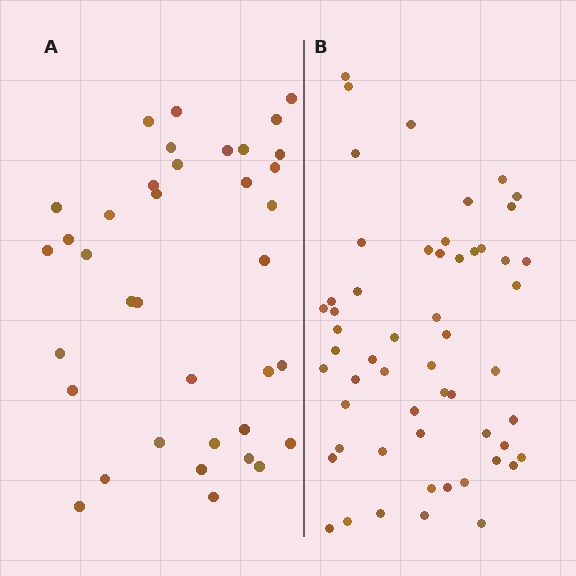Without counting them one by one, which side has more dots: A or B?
Region B (the right region) has more dots.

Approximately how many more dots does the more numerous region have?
Region B has approximately 20 more dots than region A.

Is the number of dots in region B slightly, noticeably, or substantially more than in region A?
Region B has substantially more. The ratio is roughly 1.5 to 1.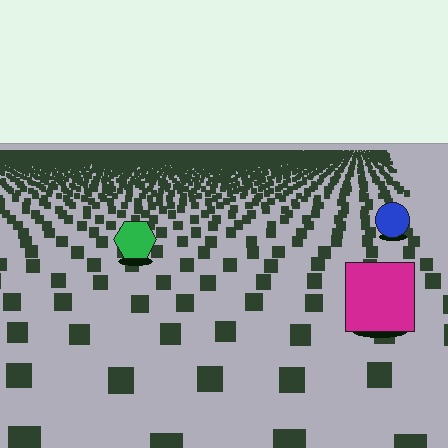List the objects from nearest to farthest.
From nearest to farthest: the magenta square, the green hexagon, the blue circle.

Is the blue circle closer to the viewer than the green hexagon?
No. The green hexagon is closer — you can tell from the texture gradient: the ground texture is coarser near it.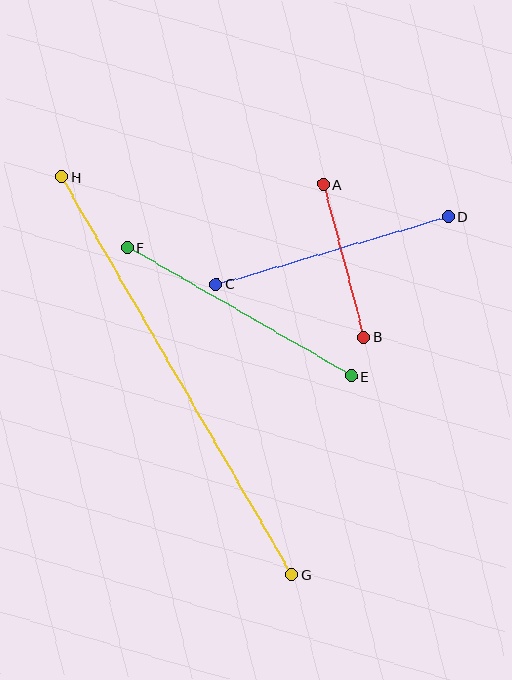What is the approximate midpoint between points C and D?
The midpoint is at approximately (332, 250) pixels.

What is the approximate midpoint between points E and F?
The midpoint is at approximately (239, 312) pixels.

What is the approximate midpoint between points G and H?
The midpoint is at approximately (177, 376) pixels.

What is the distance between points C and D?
The distance is approximately 242 pixels.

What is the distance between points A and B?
The distance is approximately 158 pixels.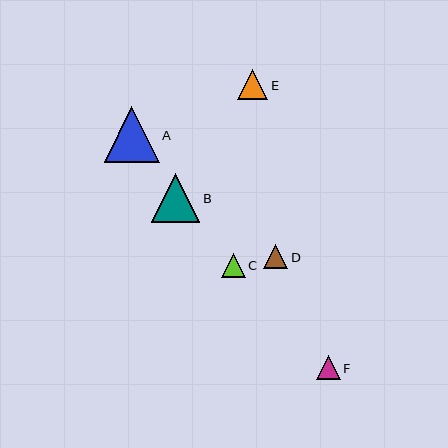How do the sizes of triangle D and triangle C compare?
Triangle D and triangle C are approximately the same size.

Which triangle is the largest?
Triangle A is the largest with a size of approximately 55 pixels.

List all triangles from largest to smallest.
From largest to smallest: A, B, E, F, D, C.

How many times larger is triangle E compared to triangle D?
Triangle E is approximately 1.2 times the size of triangle D.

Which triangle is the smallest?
Triangle C is the smallest with a size of approximately 24 pixels.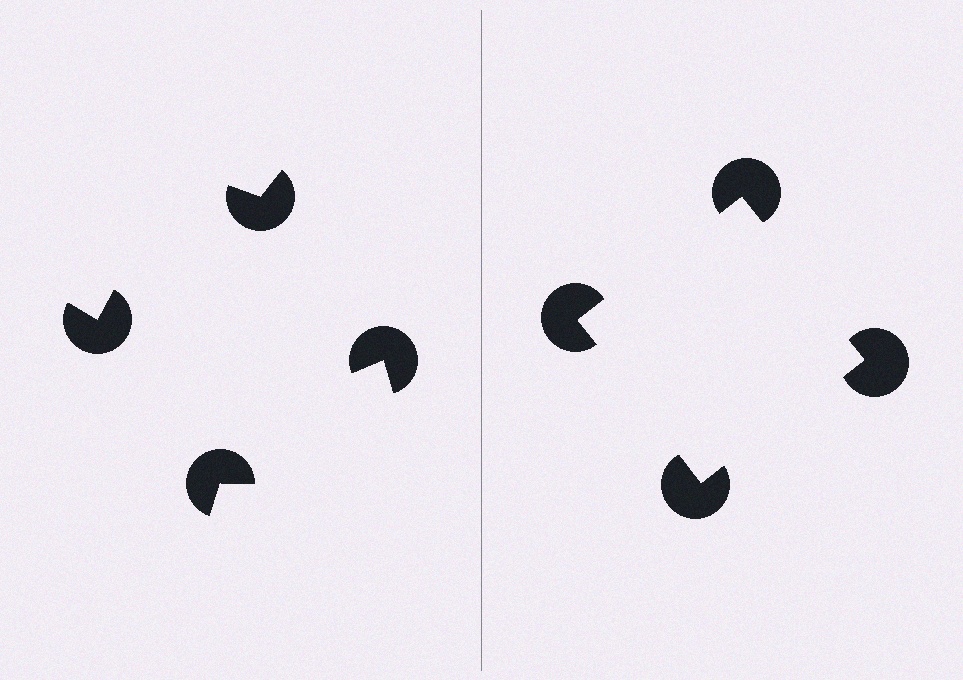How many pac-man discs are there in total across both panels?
8 — 4 on each side.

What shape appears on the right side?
An illusory square.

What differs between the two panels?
The pac-man discs are positioned identically on both sides; only the wedge orientations differ. On the right they align to a square; on the left they are misaligned.